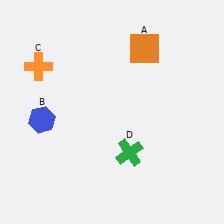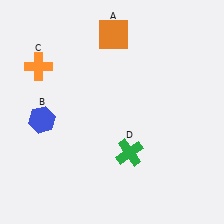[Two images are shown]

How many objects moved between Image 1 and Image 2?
1 object moved between the two images.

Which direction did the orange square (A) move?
The orange square (A) moved left.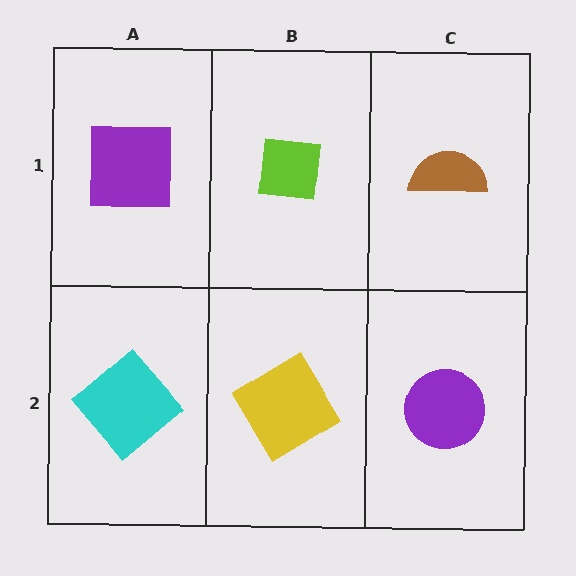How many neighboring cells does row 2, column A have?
2.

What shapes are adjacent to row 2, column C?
A brown semicircle (row 1, column C), a yellow diamond (row 2, column B).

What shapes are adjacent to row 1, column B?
A yellow diamond (row 2, column B), a purple square (row 1, column A), a brown semicircle (row 1, column C).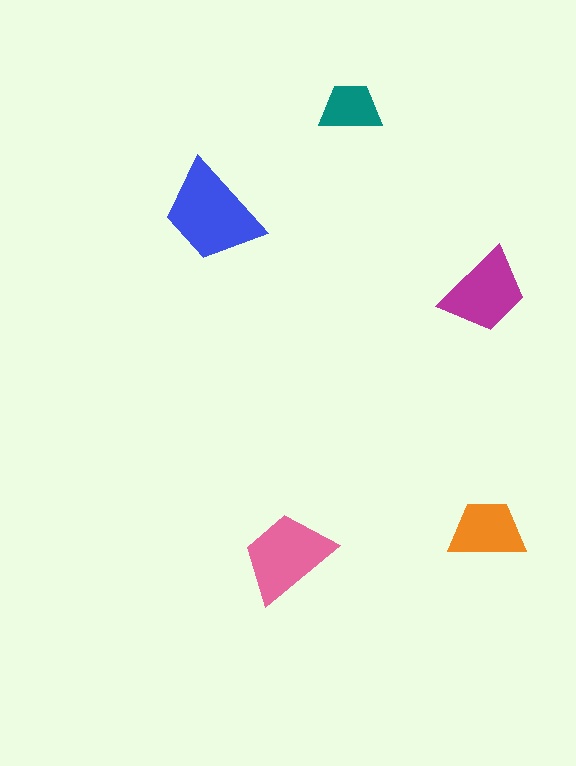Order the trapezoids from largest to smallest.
the blue one, the pink one, the magenta one, the orange one, the teal one.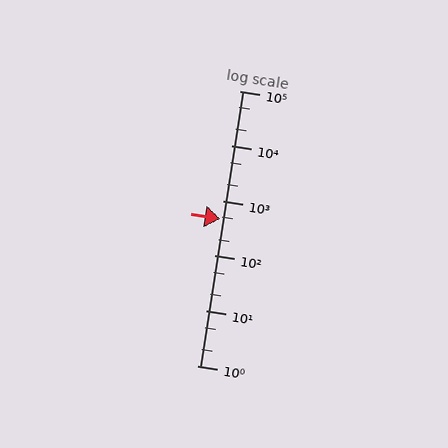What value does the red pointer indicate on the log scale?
The pointer indicates approximately 470.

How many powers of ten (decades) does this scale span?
The scale spans 5 decades, from 1 to 100000.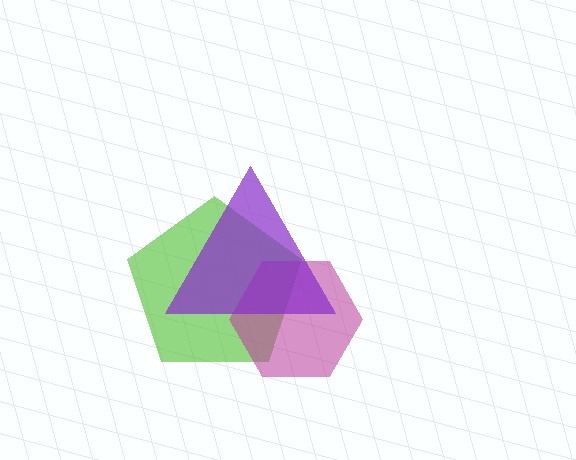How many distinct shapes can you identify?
There are 3 distinct shapes: a lime pentagon, a magenta hexagon, a purple triangle.